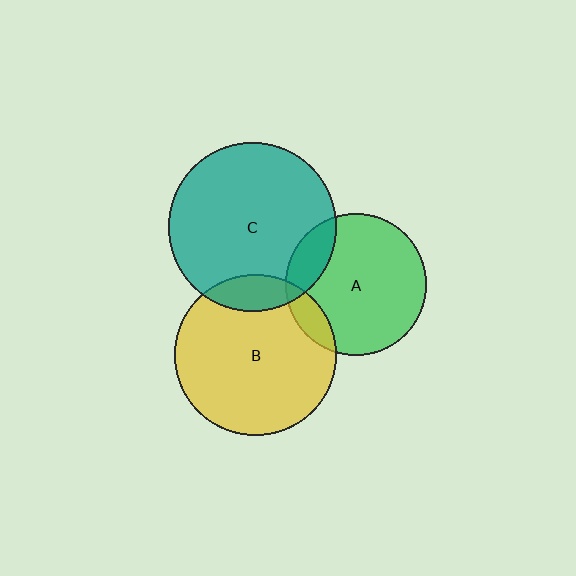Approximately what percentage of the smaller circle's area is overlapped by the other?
Approximately 15%.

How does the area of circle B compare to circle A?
Approximately 1.3 times.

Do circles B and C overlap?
Yes.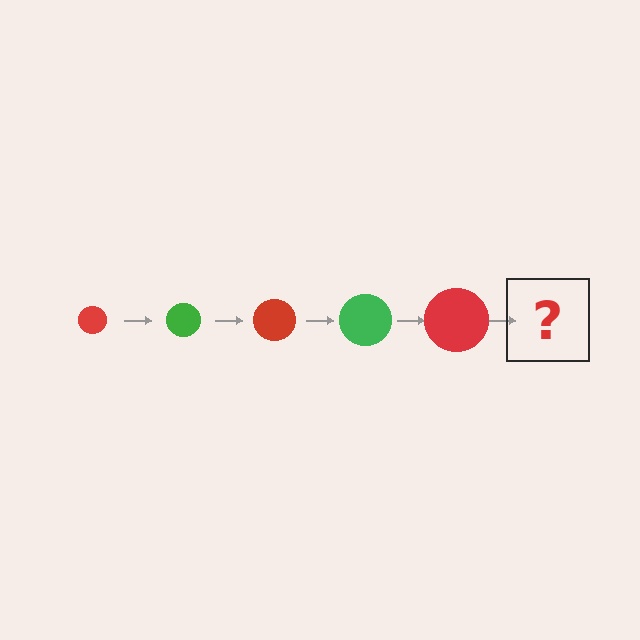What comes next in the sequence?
The next element should be a green circle, larger than the previous one.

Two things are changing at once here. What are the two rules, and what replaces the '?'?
The two rules are that the circle grows larger each step and the color cycles through red and green. The '?' should be a green circle, larger than the previous one.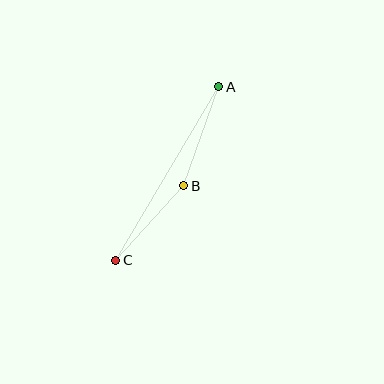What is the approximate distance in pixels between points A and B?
The distance between A and B is approximately 105 pixels.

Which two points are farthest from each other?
Points A and C are farthest from each other.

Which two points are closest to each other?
Points B and C are closest to each other.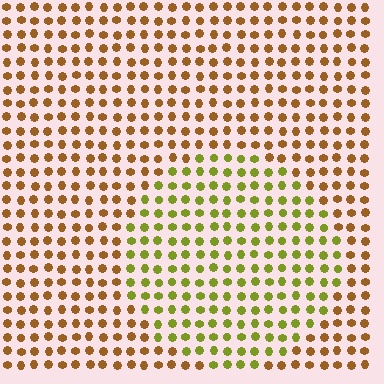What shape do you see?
I see a circle.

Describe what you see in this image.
The image is filled with small brown elements in a uniform arrangement. A circle-shaped region is visible where the elements are tinted to a slightly different hue, forming a subtle color boundary.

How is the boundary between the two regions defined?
The boundary is defined purely by a slight shift in hue (about 45 degrees). Spacing, size, and orientation are identical on both sides.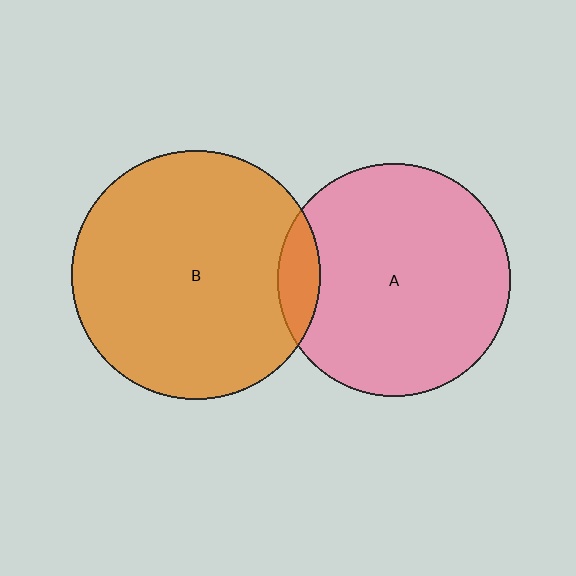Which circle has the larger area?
Circle B (orange).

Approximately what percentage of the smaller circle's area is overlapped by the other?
Approximately 10%.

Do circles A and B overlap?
Yes.